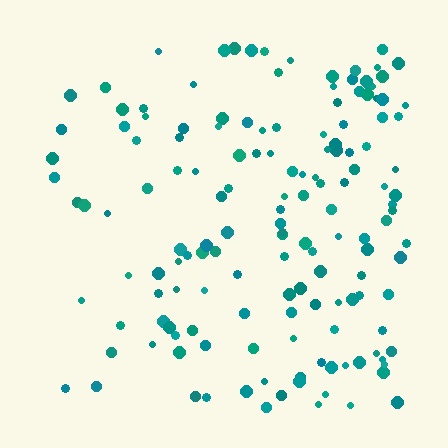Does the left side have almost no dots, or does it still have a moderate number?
Still a moderate number, just noticeably fewer than the right.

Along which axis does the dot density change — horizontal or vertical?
Horizontal.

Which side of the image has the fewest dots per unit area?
The left.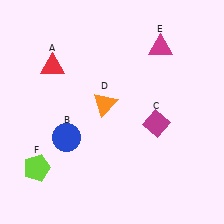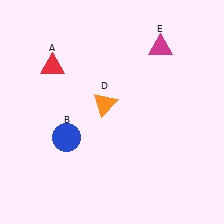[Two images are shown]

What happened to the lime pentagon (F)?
The lime pentagon (F) was removed in Image 2. It was in the bottom-left area of Image 1.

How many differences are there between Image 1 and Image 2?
There are 2 differences between the two images.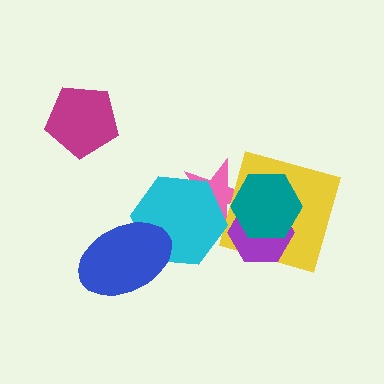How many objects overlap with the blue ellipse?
1 object overlaps with the blue ellipse.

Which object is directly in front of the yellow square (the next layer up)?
The purple hexagon is directly in front of the yellow square.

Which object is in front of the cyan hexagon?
The blue ellipse is in front of the cyan hexagon.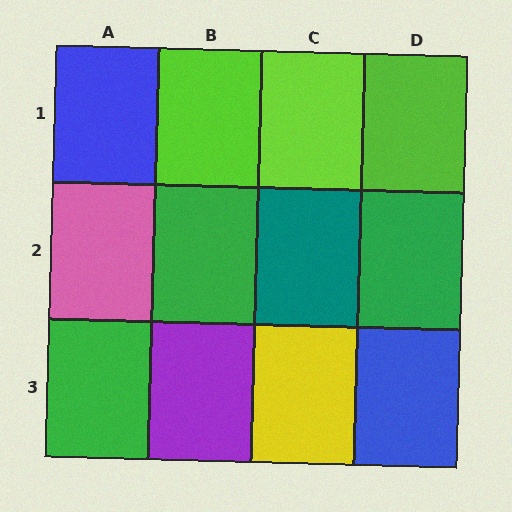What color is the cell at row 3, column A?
Green.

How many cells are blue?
2 cells are blue.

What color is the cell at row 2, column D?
Green.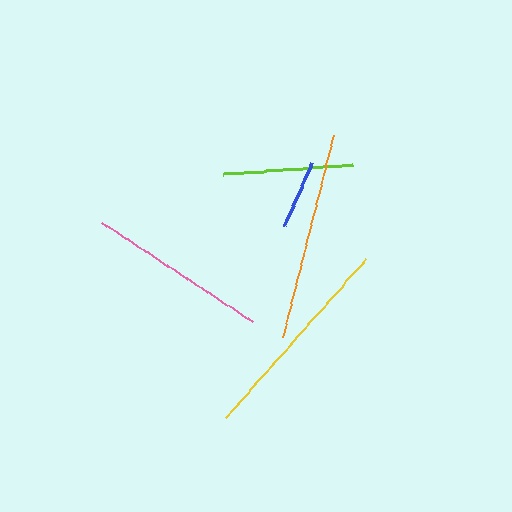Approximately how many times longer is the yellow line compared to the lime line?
The yellow line is approximately 1.6 times the length of the lime line.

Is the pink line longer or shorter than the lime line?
The pink line is longer than the lime line.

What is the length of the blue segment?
The blue segment is approximately 69 pixels long.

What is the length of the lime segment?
The lime segment is approximately 130 pixels long.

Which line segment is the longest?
The yellow line is the longest at approximately 211 pixels.